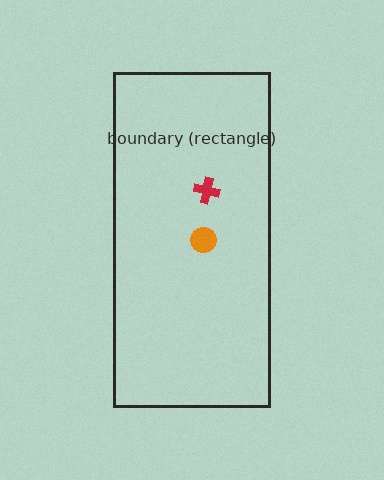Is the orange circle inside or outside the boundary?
Inside.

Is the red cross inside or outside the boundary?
Inside.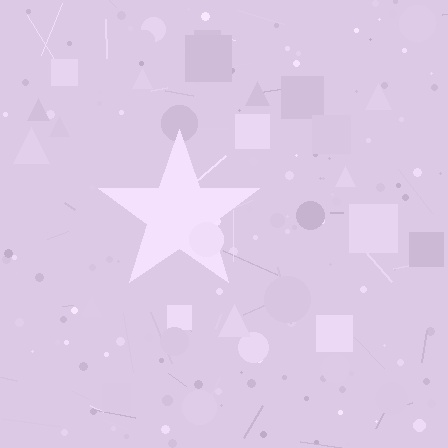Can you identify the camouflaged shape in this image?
The camouflaged shape is a star.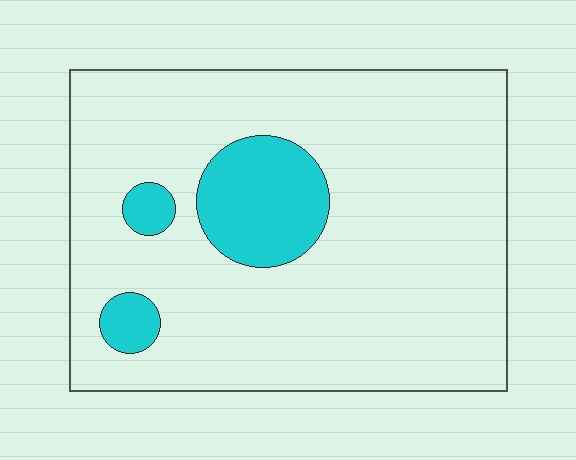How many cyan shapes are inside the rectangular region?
3.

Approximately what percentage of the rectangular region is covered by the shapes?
Approximately 15%.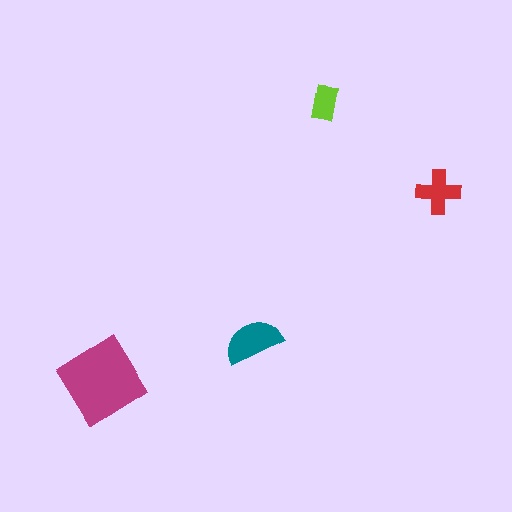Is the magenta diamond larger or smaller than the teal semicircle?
Larger.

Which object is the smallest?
The lime rectangle.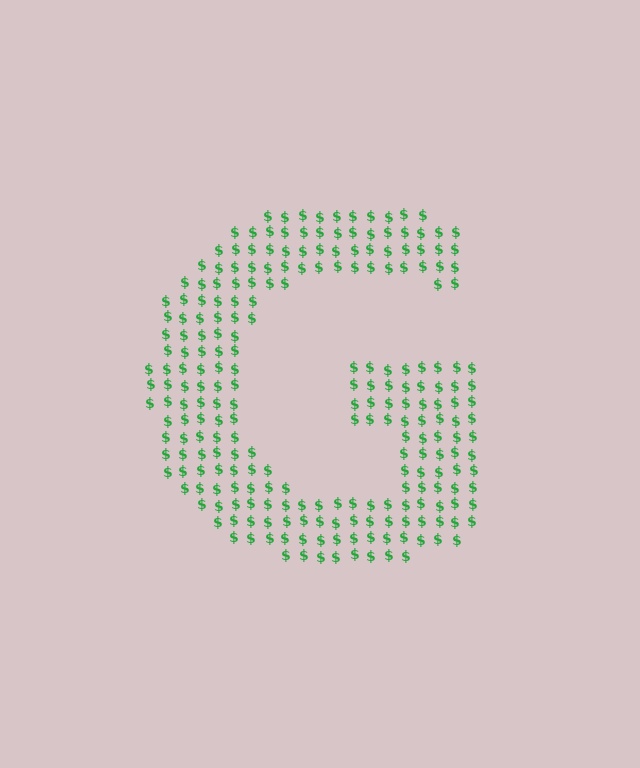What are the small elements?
The small elements are dollar signs.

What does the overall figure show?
The overall figure shows the letter G.